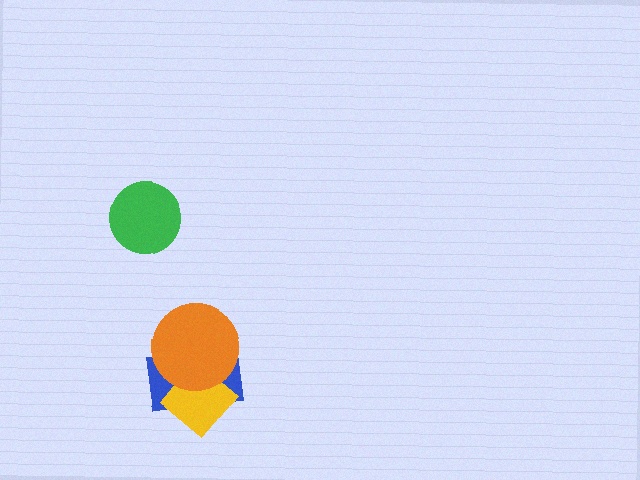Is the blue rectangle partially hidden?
Yes, it is partially covered by another shape.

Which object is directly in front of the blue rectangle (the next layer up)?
The yellow diamond is directly in front of the blue rectangle.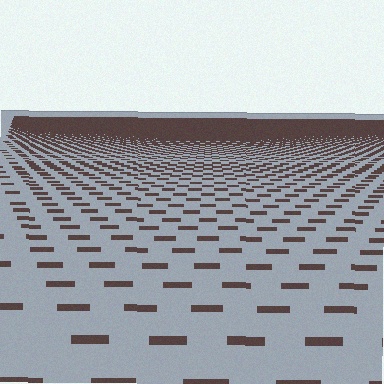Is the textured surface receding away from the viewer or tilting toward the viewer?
The surface is receding away from the viewer. Texture elements get smaller and denser toward the top.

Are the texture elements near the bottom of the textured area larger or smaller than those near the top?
Larger. Near the bottom, elements are closer to the viewer and appear at a bigger on-screen size.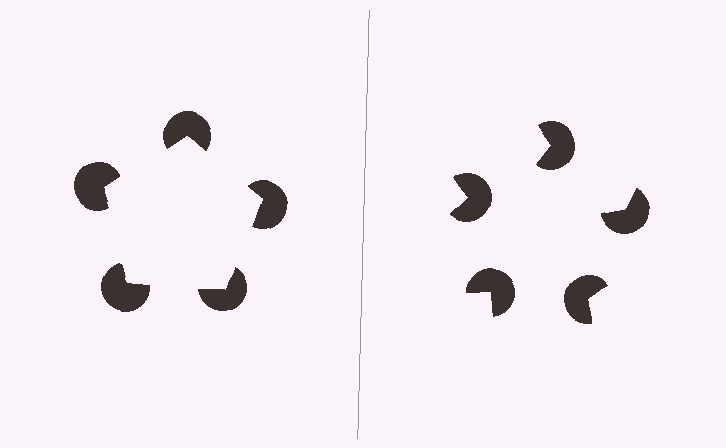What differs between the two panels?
The pac-man discs are positioned identically on both sides; only the wedge orientations differ. On the left they align to a pentagon; on the right they are misaligned.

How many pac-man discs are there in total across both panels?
10 — 5 on each side.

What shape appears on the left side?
An illusory pentagon.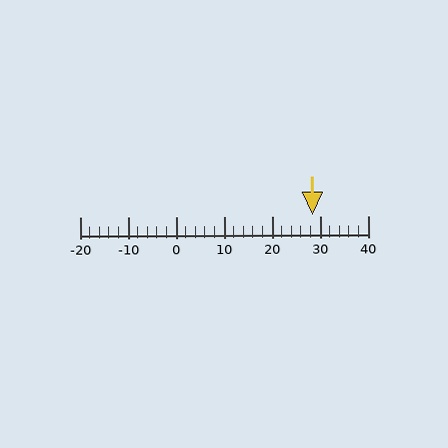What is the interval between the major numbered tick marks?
The major tick marks are spaced 10 units apart.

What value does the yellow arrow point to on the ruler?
The yellow arrow points to approximately 28.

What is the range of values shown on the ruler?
The ruler shows values from -20 to 40.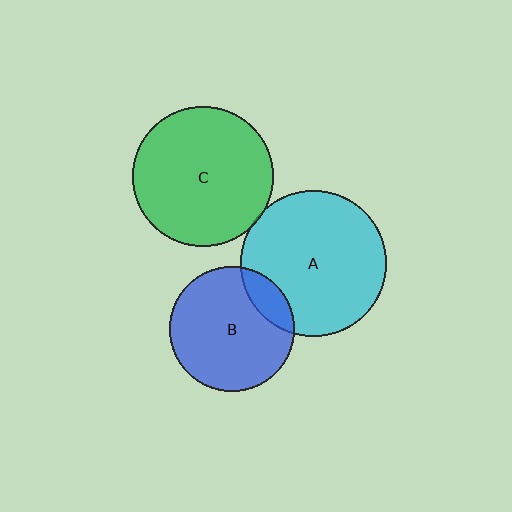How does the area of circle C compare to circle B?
Approximately 1.3 times.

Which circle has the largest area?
Circle A (cyan).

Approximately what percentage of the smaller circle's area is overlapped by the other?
Approximately 15%.